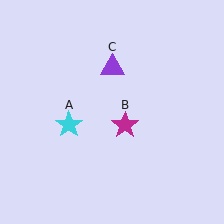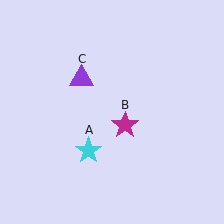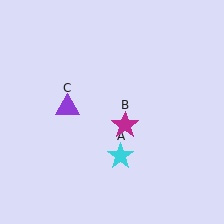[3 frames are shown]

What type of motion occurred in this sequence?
The cyan star (object A), purple triangle (object C) rotated counterclockwise around the center of the scene.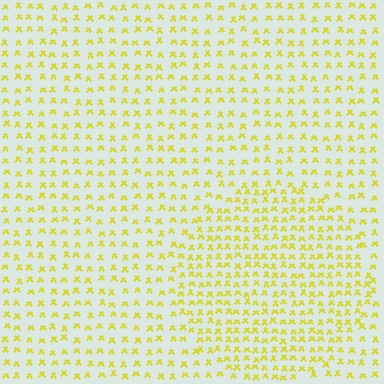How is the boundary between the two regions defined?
The boundary is defined by a change in element density (approximately 1.6x ratio). All elements are the same color, size, and shape.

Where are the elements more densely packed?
The elements are more densely packed inside the circle boundary.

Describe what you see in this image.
The image contains small yellow elements arranged at two different densities. A circle-shaped region is visible where the elements are more densely packed than the surrounding area.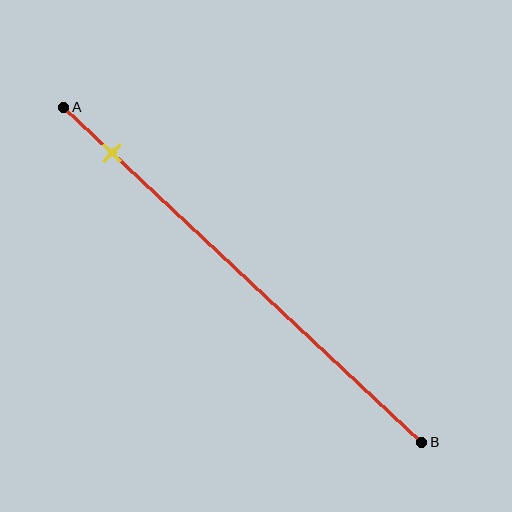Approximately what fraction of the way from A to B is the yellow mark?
The yellow mark is approximately 15% of the way from A to B.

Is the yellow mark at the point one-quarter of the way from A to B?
No, the mark is at about 15% from A, not at the 25% one-quarter point.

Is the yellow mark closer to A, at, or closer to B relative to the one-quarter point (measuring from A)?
The yellow mark is closer to point A than the one-quarter point of segment AB.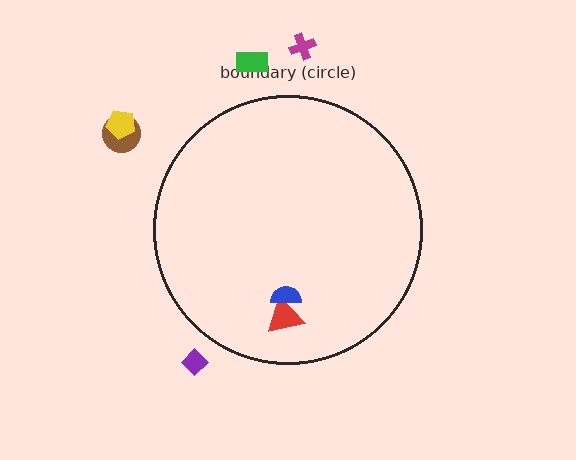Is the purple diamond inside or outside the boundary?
Outside.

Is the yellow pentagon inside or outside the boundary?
Outside.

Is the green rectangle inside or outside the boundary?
Outside.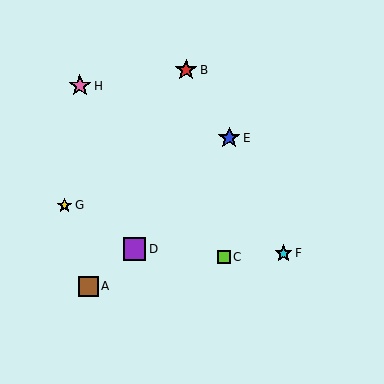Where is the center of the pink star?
The center of the pink star is at (80, 86).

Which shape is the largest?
The purple square (labeled D) is the largest.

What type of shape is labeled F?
Shape F is a cyan star.